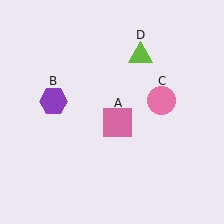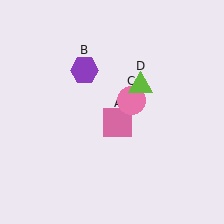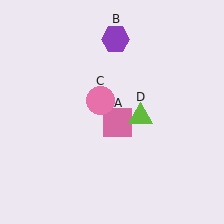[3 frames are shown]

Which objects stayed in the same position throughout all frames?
Pink square (object A) remained stationary.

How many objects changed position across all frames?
3 objects changed position: purple hexagon (object B), pink circle (object C), lime triangle (object D).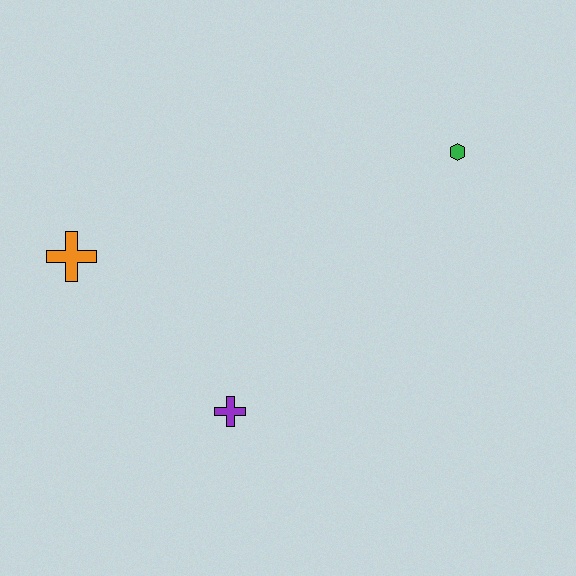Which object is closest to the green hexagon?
The purple cross is closest to the green hexagon.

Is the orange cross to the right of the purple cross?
No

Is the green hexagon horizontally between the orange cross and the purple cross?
No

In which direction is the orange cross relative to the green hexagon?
The orange cross is to the left of the green hexagon.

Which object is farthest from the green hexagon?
The orange cross is farthest from the green hexagon.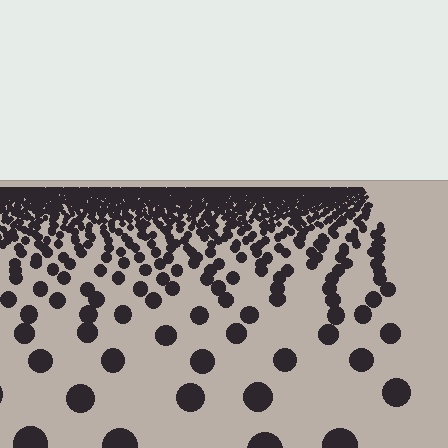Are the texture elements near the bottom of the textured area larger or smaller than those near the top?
Larger. Near the bottom, elements are closer to the viewer and appear at a bigger on-screen size.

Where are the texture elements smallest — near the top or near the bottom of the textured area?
Near the top.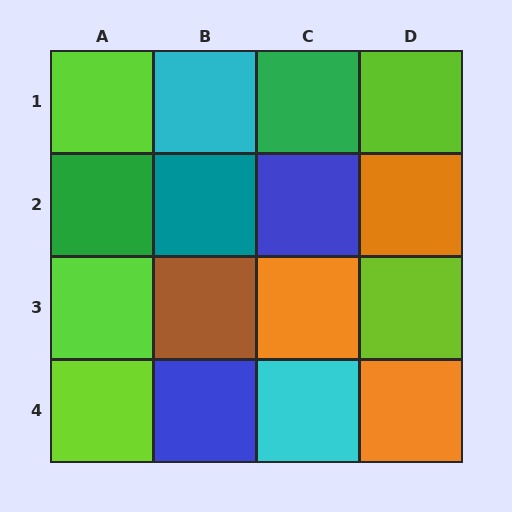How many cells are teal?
1 cell is teal.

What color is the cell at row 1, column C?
Green.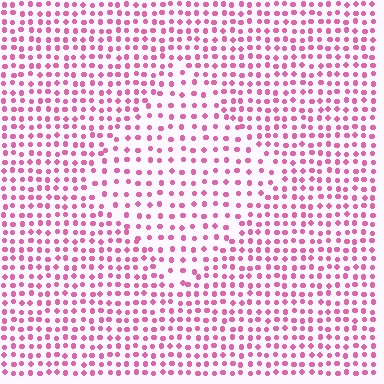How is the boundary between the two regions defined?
The boundary is defined by a change in element density (approximately 1.6x ratio). All elements are the same color, size, and shape.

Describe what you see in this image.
The image contains small pink elements arranged at two different densities. A diamond-shaped region is visible where the elements are less densely packed than the surrounding area.